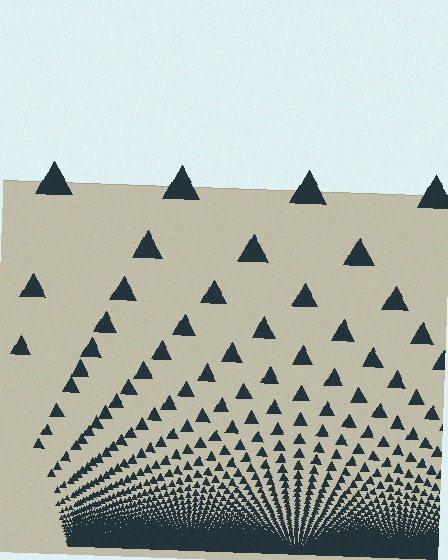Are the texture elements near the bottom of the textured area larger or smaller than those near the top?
Smaller. The gradient is inverted — elements near the bottom are smaller and denser.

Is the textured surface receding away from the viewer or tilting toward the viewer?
The surface appears to tilt toward the viewer. Texture elements get larger and sparser toward the top.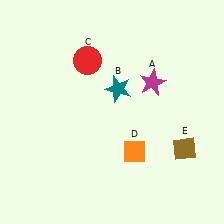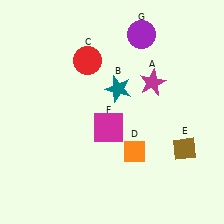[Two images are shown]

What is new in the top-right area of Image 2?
A purple circle (G) was added in the top-right area of Image 2.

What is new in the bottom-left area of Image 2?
A magenta square (F) was added in the bottom-left area of Image 2.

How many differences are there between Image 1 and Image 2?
There are 2 differences between the two images.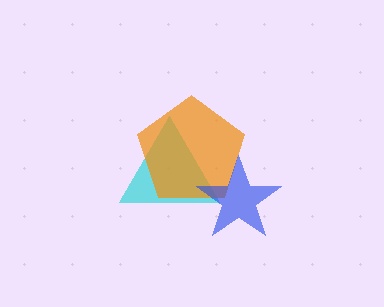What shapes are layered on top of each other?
The layered shapes are: a cyan triangle, an orange pentagon, a blue star.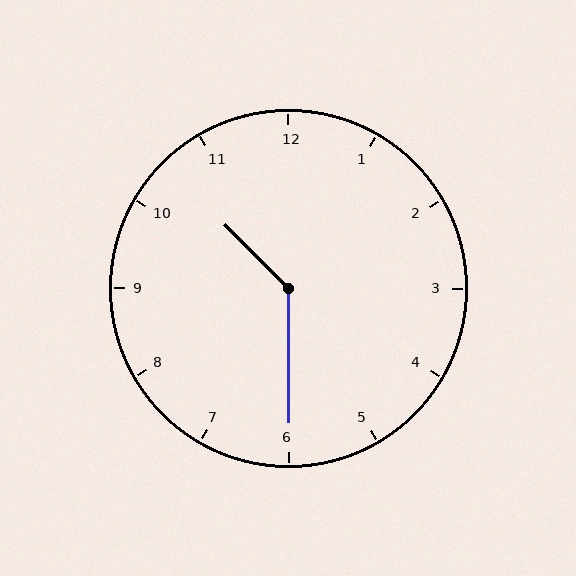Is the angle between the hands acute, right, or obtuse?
It is obtuse.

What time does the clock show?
10:30.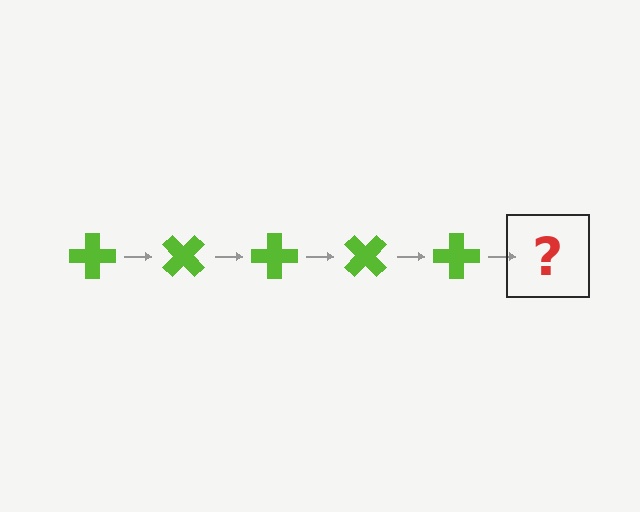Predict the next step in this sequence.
The next step is a lime cross rotated 225 degrees.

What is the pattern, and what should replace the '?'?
The pattern is that the cross rotates 45 degrees each step. The '?' should be a lime cross rotated 225 degrees.